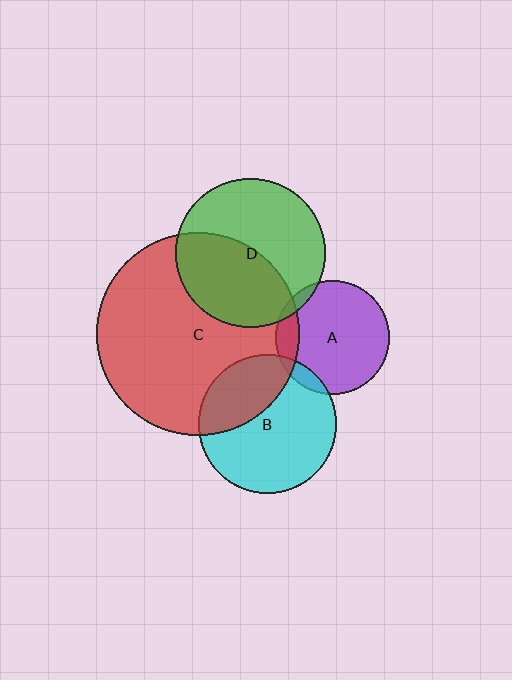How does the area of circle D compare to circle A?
Approximately 1.7 times.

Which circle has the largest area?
Circle C (red).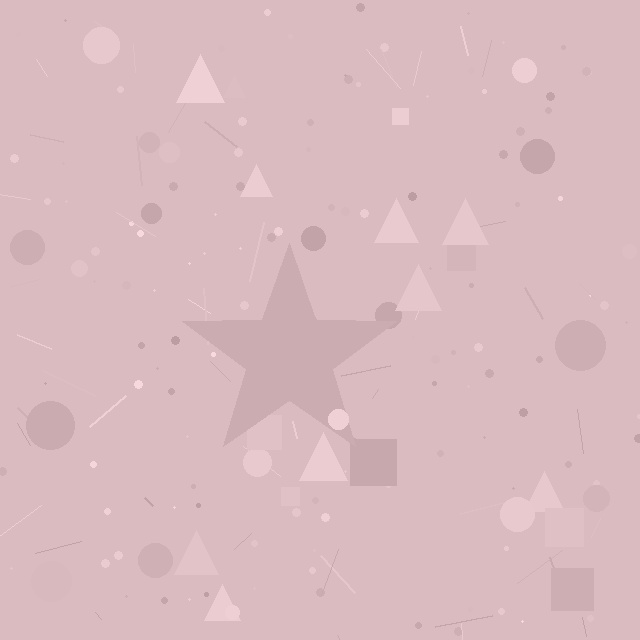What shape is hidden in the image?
A star is hidden in the image.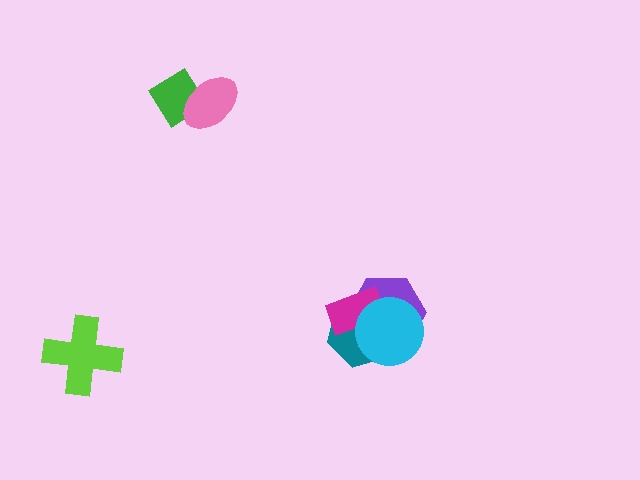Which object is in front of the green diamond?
The pink ellipse is in front of the green diamond.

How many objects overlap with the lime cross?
0 objects overlap with the lime cross.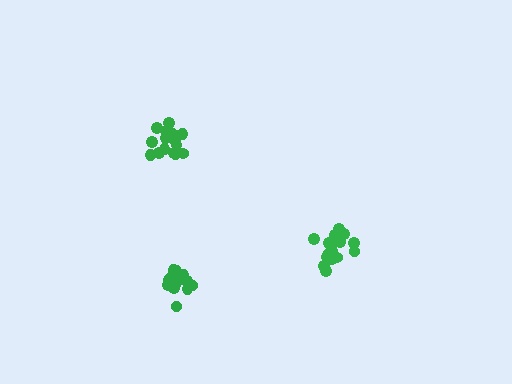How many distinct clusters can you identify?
There are 3 distinct clusters.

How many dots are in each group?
Group 1: 17 dots, Group 2: 16 dots, Group 3: 16 dots (49 total).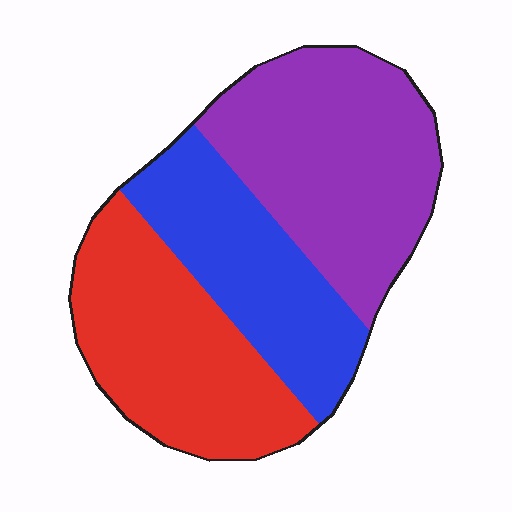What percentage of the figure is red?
Red takes up about one third (1/3) of the figure.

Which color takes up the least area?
Blue, at roughly 30%.